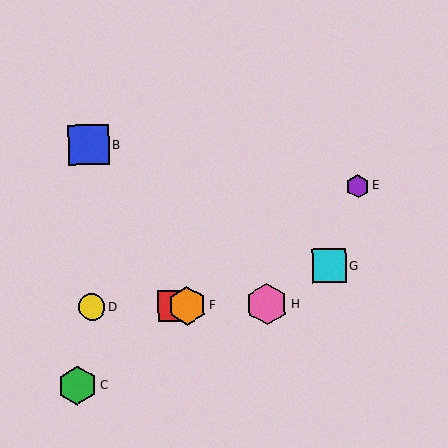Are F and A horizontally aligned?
Yes, both are at y≈306.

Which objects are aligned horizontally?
Objects A, D, F, H are aligned horizontally.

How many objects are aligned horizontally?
4 objects (A, D, F, H) are aligned horizontally.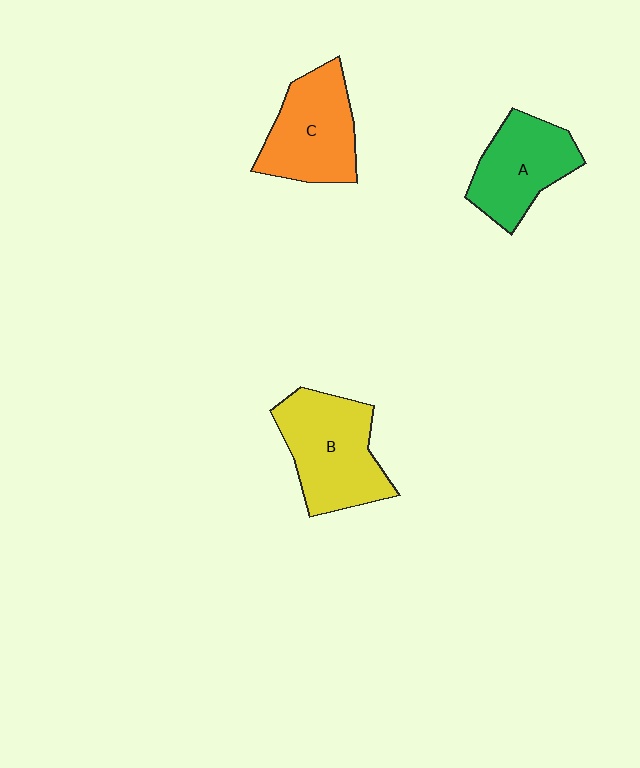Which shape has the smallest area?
Shape A (green).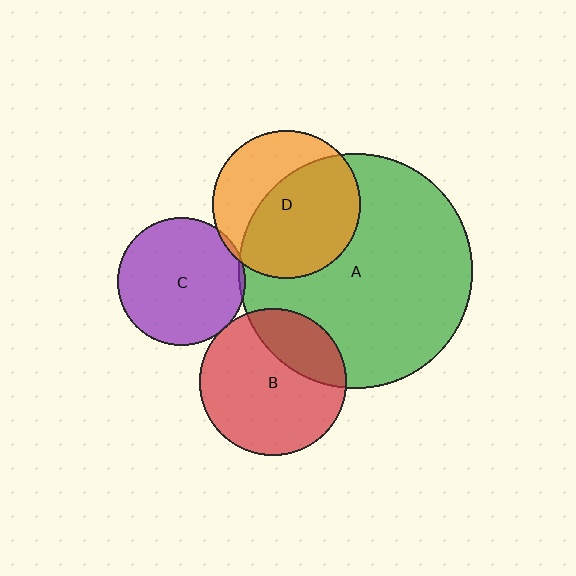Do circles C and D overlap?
Yes.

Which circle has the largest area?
Circle A (green).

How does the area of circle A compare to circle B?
Approximately 2.6 times.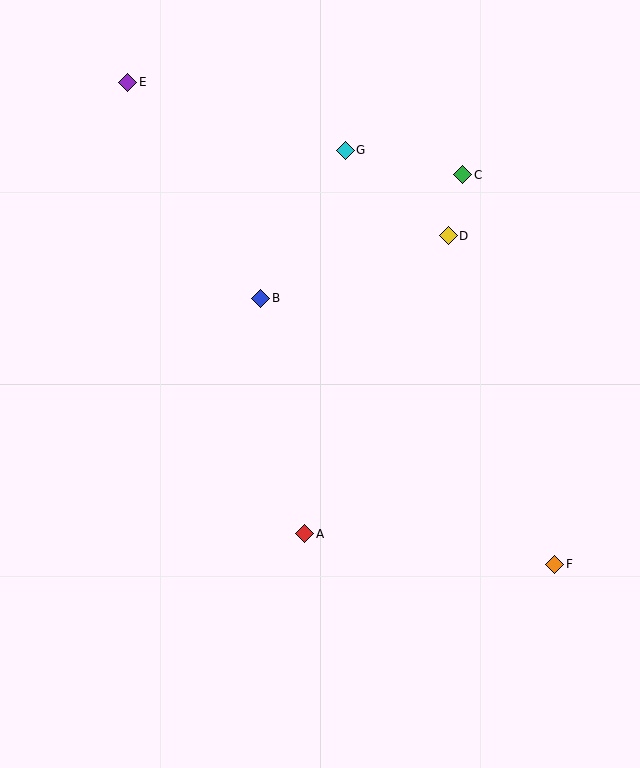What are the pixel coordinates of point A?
Point A is at (305, 534).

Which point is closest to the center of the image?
Point B at (261, 298) is closest to the center.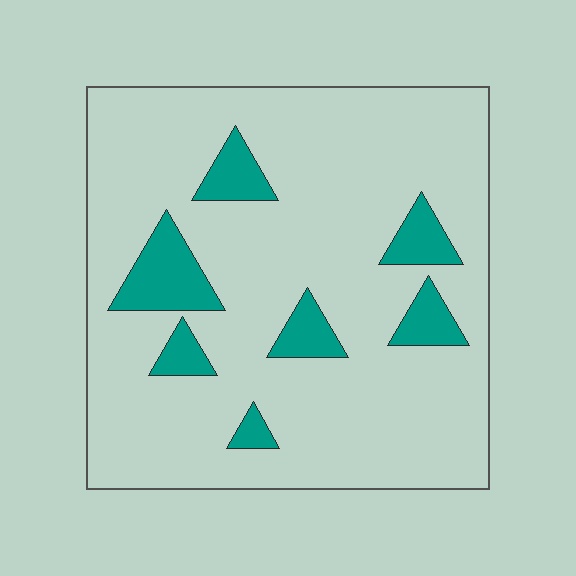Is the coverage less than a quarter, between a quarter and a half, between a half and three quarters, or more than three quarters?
Less than a quarter.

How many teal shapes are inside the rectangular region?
7.